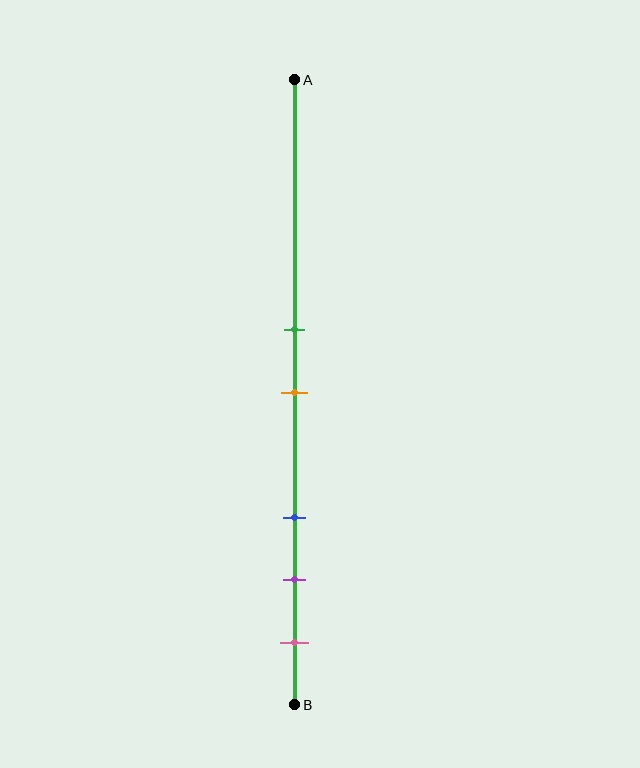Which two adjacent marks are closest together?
The green and orange marks are the closest adjacent pair.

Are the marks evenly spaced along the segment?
No, the marks are not evenly spaced.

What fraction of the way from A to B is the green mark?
The green mark is approximately 40% (0.4) of the way from A to B.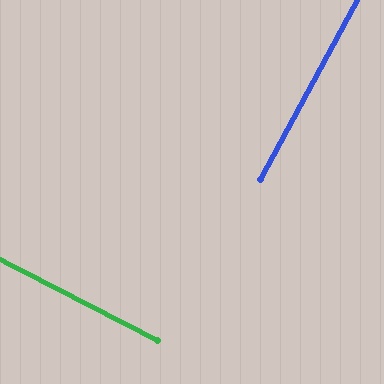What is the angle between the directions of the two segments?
Approximately 89 degrees.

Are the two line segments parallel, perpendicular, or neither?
Perpendicular — they meet at approximately 89°.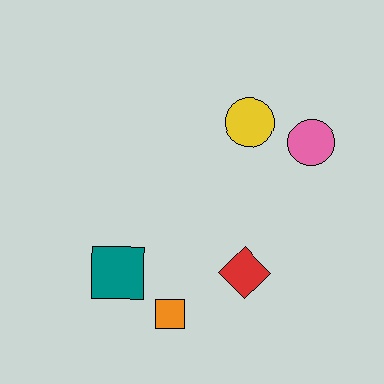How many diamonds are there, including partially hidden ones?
There is 1 diamond.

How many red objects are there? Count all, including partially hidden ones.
There is 1 red object.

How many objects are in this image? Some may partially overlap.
There are 5 objects.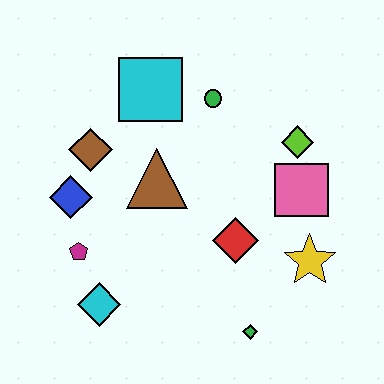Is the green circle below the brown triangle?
No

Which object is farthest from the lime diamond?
The cyan diamond is farthest from the lime diamond.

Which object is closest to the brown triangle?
The brown diamond is closest to the brown triangle.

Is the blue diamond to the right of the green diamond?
No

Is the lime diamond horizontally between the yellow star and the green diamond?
Yes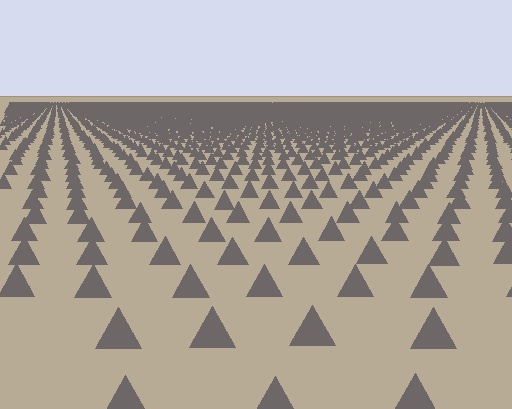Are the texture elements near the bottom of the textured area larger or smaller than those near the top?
Larger. Near the bottom, elements are closer to the viewer and appear at a bigger on-screen size.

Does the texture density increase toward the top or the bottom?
Density increases toward the top.